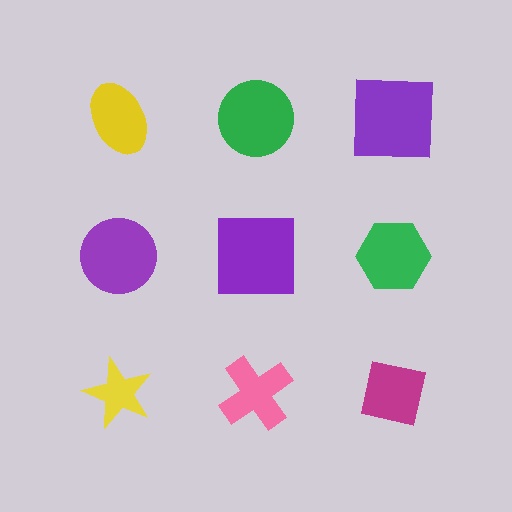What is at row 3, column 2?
A pink cross.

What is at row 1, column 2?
A green circle.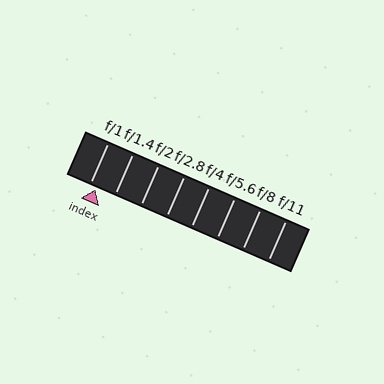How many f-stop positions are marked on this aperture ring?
There are 8 f-stop positions marked.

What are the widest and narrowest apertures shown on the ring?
The widest aperture shown is f/1 and the narrowest is f/11.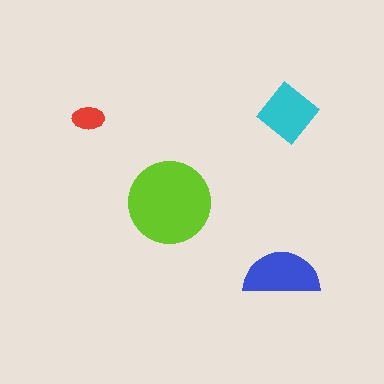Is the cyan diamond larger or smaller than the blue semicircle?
Smaller.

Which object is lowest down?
The blue semicircle is bottommost.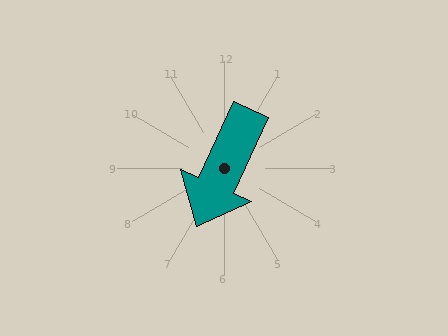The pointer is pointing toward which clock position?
Roughly 7 o'clock.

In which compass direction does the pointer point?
Southwest.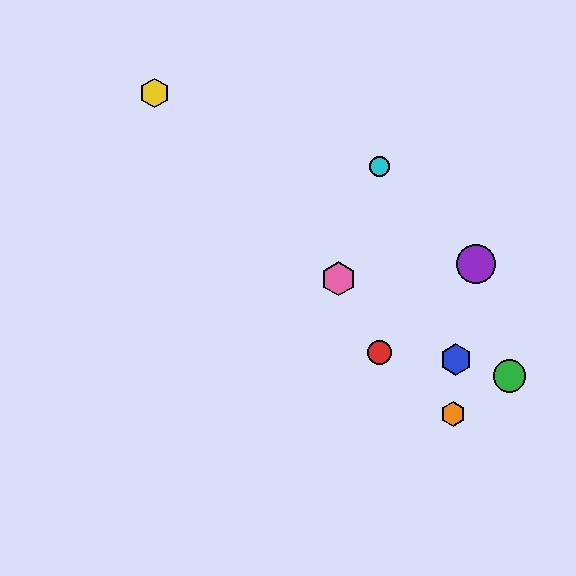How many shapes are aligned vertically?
2 shapes (the red circle, the cyan circle) are aligned vertically.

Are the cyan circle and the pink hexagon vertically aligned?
No, the cyan circle is at x≈380 and the pink hexagon is at x≈338.